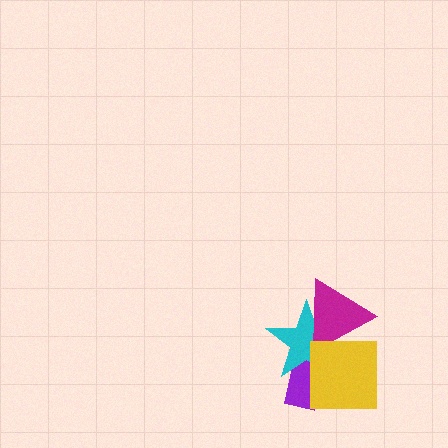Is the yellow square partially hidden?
No, no other shape covers it.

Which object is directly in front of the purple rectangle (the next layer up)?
The cyan star is directly in front of the purple rectangle.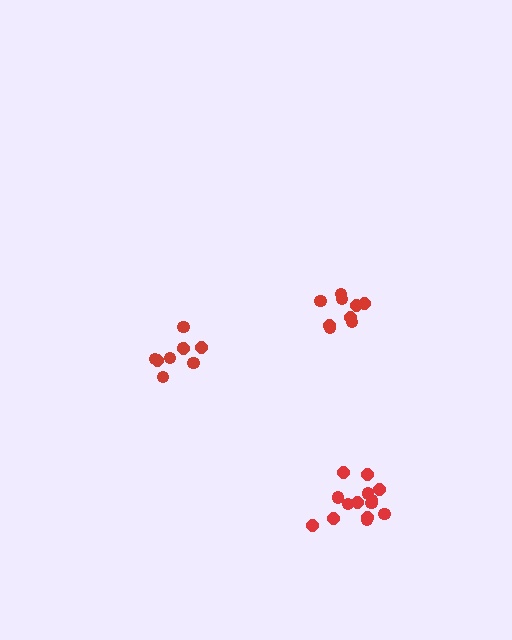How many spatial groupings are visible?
There are 3 spatial groupings.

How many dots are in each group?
Group 1: 9 dots, Group 2: 9 dots, Group 3: 14 dots (32 total).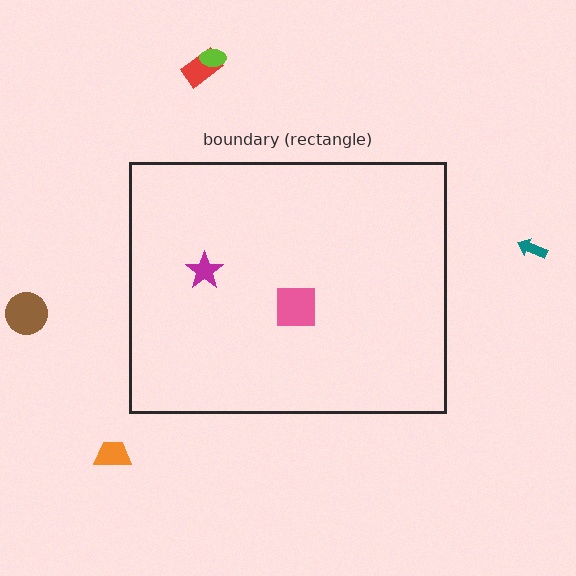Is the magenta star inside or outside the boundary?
Inside.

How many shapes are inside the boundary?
2 inside, 5 outside.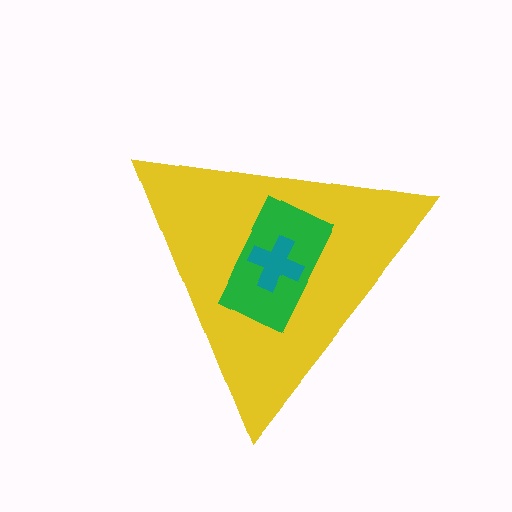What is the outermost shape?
The yellow triangle.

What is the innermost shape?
The teal cross.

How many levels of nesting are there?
3.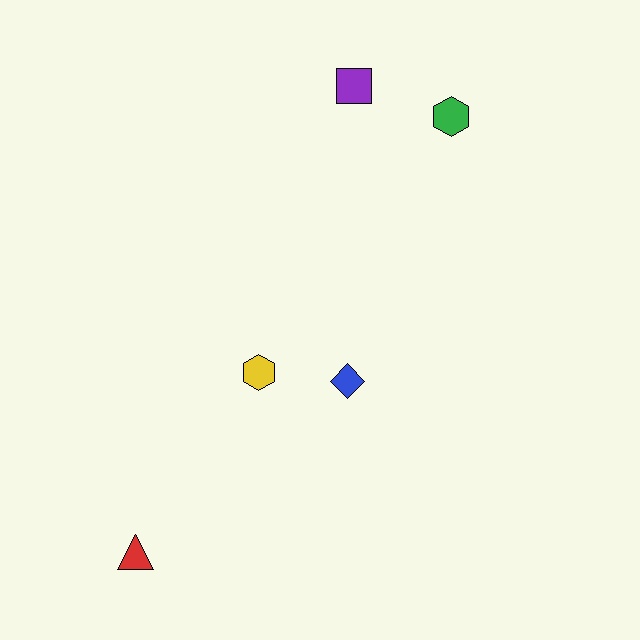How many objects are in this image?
There are 5 objects.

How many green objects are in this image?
There is 1 green object.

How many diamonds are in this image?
There is 1 diamond.